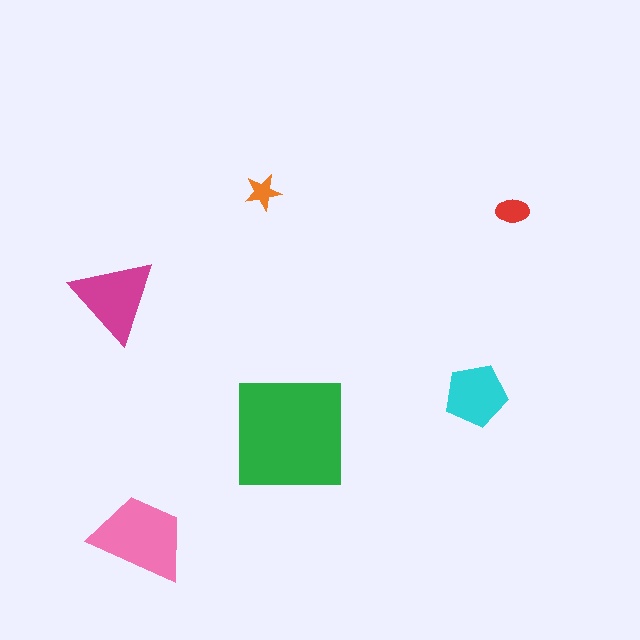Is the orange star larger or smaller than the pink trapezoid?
Smaller.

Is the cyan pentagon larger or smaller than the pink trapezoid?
Smaller.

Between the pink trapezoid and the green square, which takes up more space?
The green square.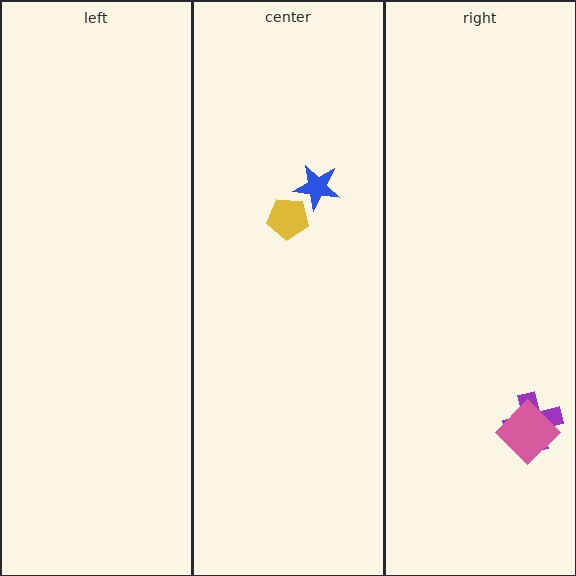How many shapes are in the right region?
2.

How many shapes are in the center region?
2.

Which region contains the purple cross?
The right region.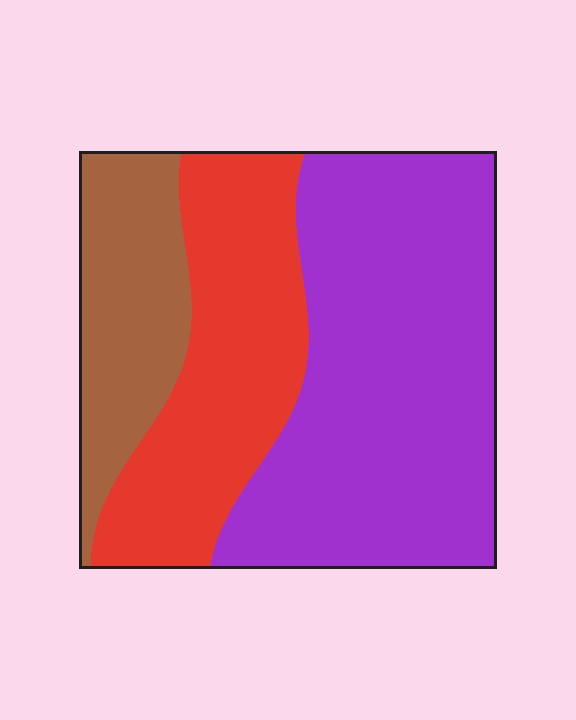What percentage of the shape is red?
Red takes up about one third (1/3) of the shape.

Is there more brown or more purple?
Purple.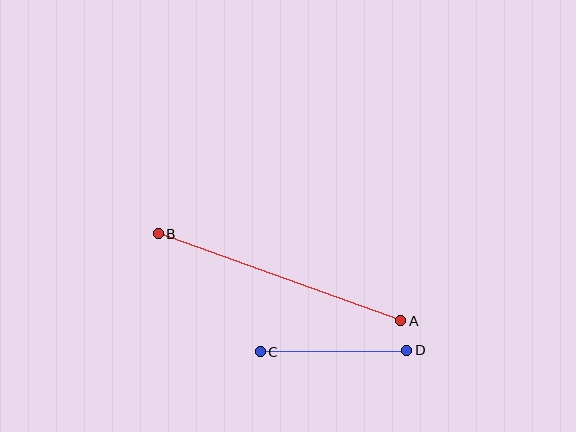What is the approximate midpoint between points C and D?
The midpoint is at approximately (333, 351) pixels.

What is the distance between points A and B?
The distance is approximately 258 pixels.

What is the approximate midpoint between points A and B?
The midpoint is at approximately (279, 277) pixels.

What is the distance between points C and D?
The distance is approximately 146 pixels.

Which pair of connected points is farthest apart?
Points A and B are farthest apart.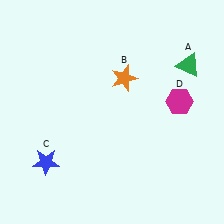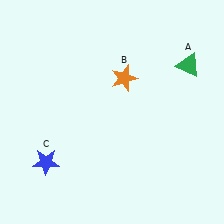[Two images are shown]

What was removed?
The magenta hexagon (D) was removed in Image 2.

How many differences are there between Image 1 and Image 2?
There is 1 difference between the two images.